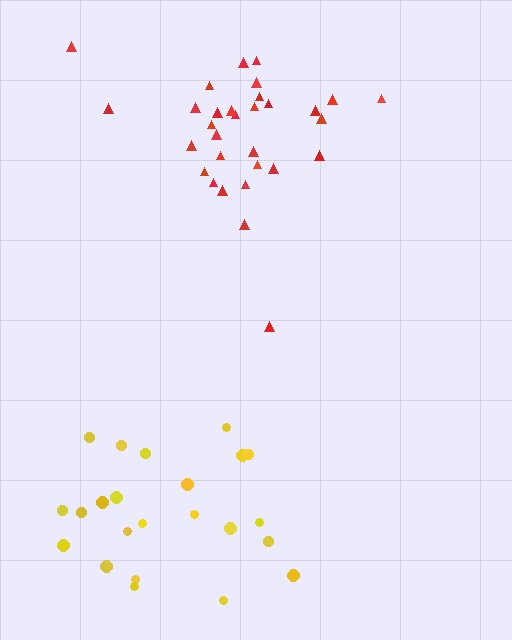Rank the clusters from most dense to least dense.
red, yellow.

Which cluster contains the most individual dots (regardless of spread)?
Red (31).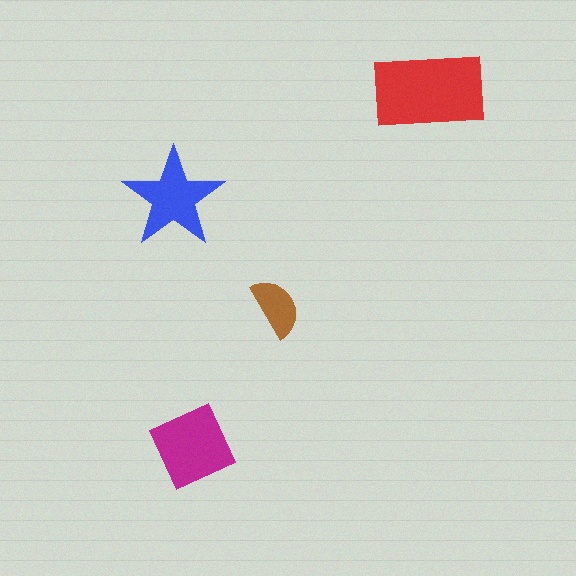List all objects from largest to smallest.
The red rectangle, the magenta diamond, the blue star, the brown semicircle.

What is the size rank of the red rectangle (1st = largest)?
1st.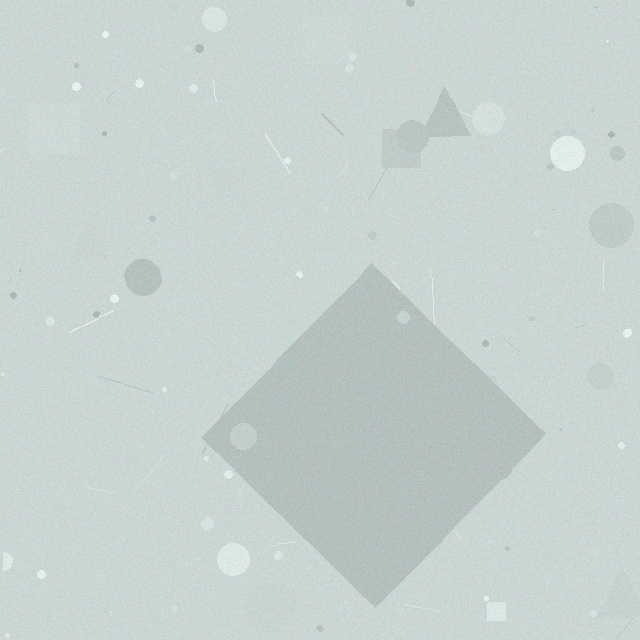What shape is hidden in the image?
A diamond is hidden in the image.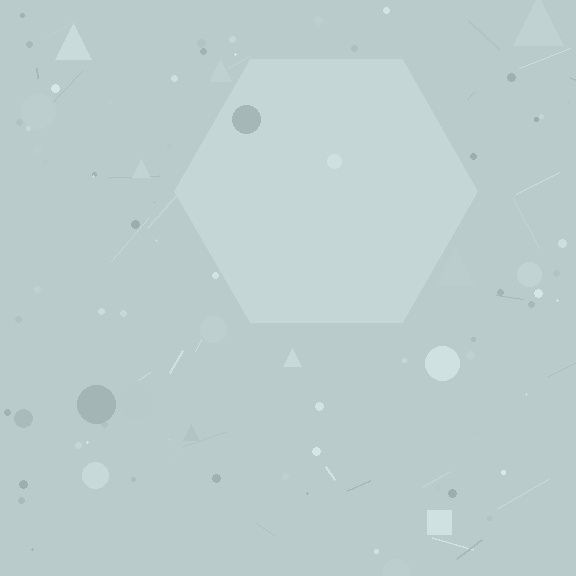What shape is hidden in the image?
A hexagon is hidden in the image.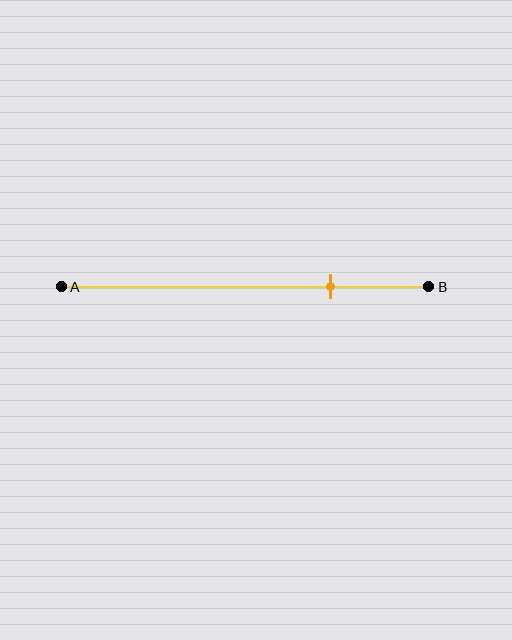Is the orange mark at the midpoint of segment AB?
No, the mark is at about 75% from A, not at the 50% midpoint.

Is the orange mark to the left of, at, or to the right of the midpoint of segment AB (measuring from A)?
The orange mark is to the right of the midpoint of segment AB.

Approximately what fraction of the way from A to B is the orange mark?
The orange mark is approximately 75% of the way from A to B.